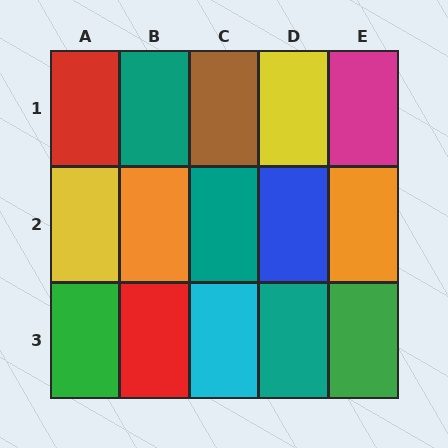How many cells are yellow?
2 cells are yellow.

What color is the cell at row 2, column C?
Teal.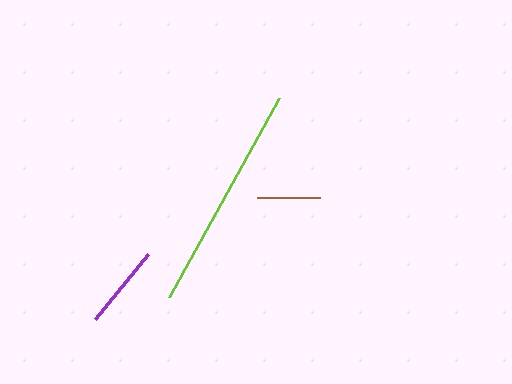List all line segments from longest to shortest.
From longest to shortest: lime, purple, brown.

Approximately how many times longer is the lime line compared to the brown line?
The lime line is approximately 3.6 times the length of the brown line.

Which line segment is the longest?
The lime line is the longest at approximately 227 pixels.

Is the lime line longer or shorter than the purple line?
The lime line is longer than the purple line.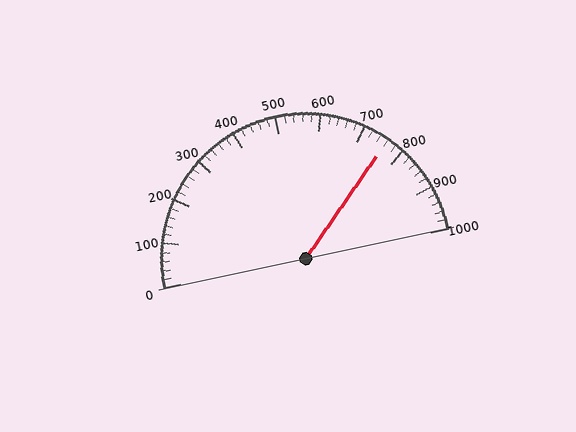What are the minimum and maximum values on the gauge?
The gauge ranges from 0 to 1000.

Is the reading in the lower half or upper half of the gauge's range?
The reading is in the upper half of the range (0 to 1000).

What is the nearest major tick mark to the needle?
The nearest major tick mark is 800.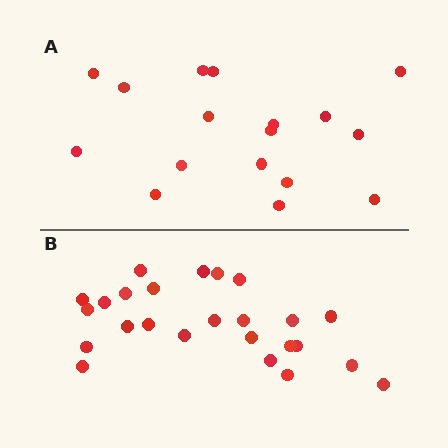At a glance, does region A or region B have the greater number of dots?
Region B (the bottom region) has more dots.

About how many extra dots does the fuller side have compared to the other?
Region B has roughly 8 or so more dots than region A.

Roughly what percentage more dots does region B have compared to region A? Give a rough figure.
About 45% more.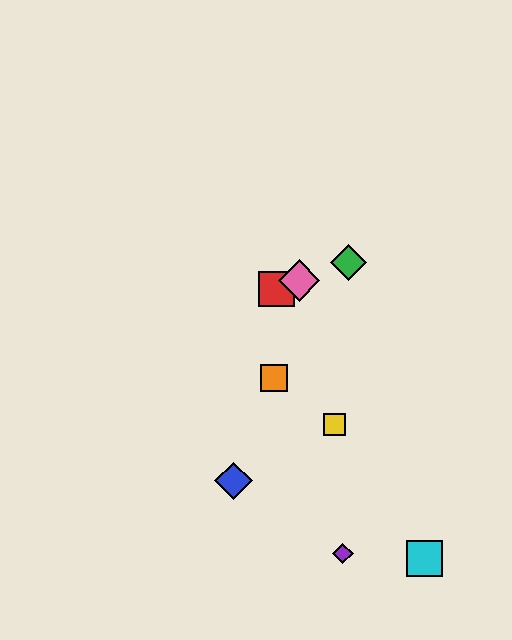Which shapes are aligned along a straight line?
The red square, the green diamond, the pink diamond are aligned along a straight line.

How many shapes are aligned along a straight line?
3 shapes (the red square, the green diamond, the pink diamond) are aligned along a straight line.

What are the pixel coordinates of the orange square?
The orange square is at (274, 378).